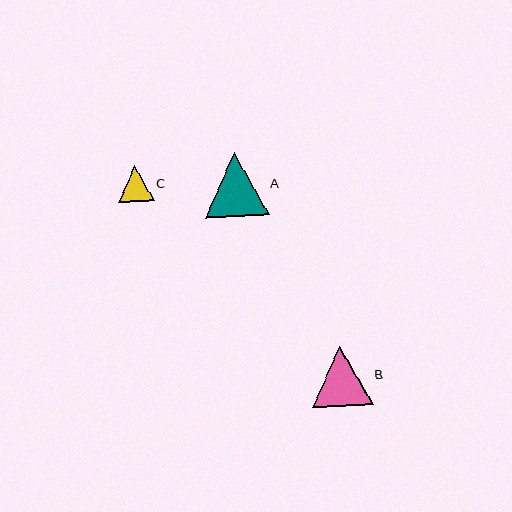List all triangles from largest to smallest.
From largest to smallest: A, B, C.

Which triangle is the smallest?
Triangle C is the smallest with a size of approximately 36 pixels.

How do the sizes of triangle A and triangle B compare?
Triangle A and triangle B are approximately the same size.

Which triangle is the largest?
Triangle A is the largest with a size of approximately 64 pixels.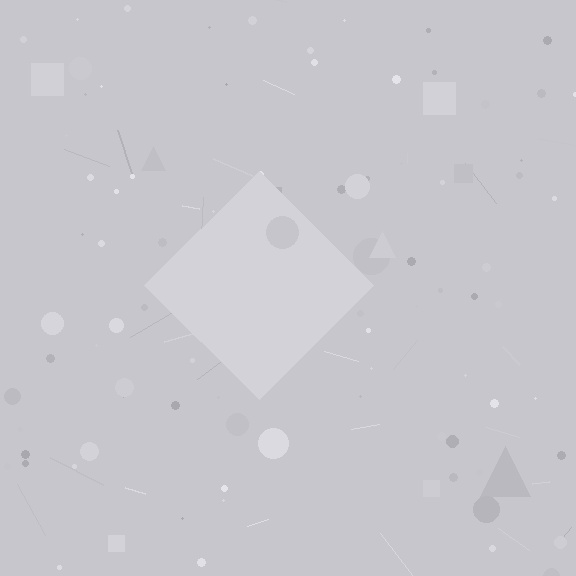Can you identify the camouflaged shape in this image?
The camouflaged shape is a diamond.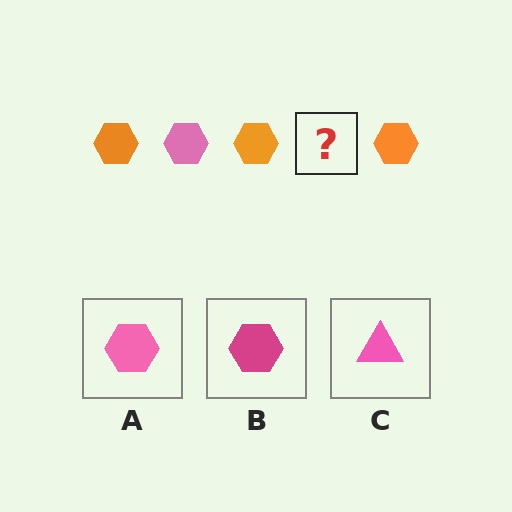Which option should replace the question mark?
Option A.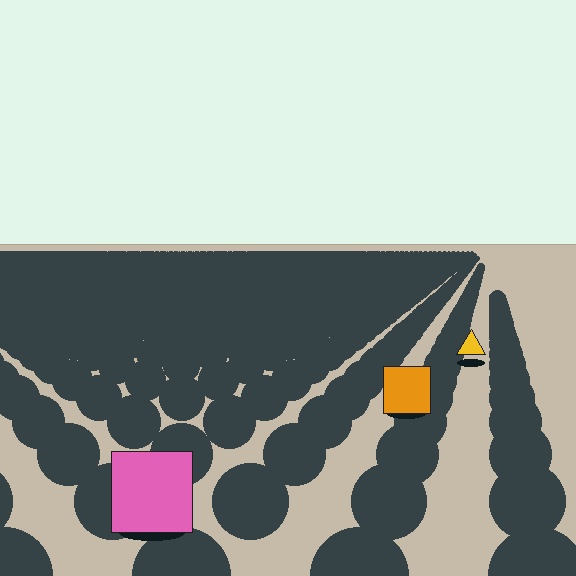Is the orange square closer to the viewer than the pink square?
No. The pink square is closer — you can tell from the texture gradient: the ground texture is coarser near it.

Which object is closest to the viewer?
The pink square is closest. The texture marks near it are larger and more spread out.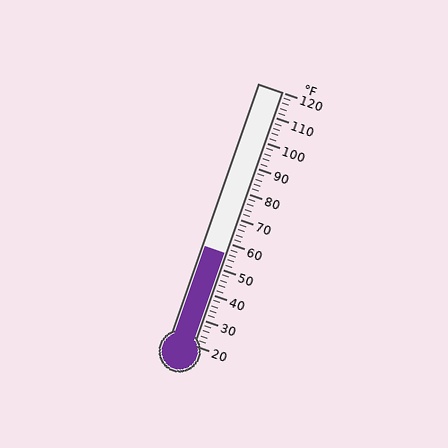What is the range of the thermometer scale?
The thermometer scale ranges from 20°F to 120°F.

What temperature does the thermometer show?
The thermometer shows approximately 56°F.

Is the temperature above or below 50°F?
The temperature is above 50°F.